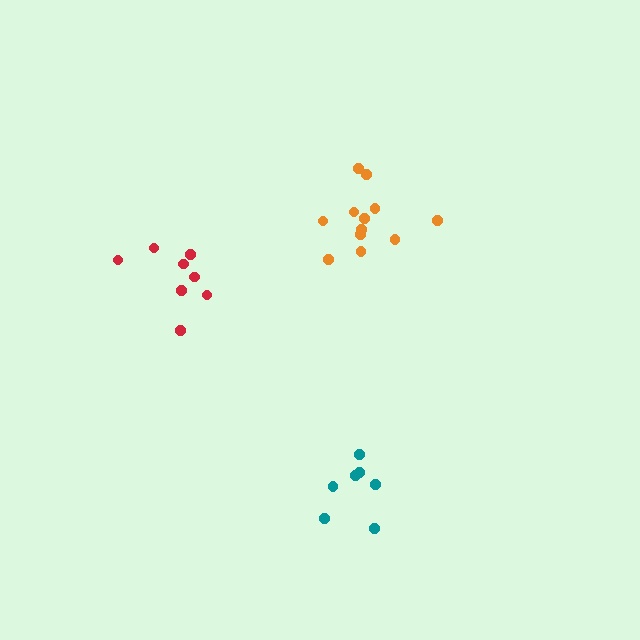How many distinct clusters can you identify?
There are 3 distinct clusters.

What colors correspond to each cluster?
The clusters are colored: red, teal, orange.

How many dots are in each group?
Group 1: 8 dots, Group 2: 7 dots, Group 3: 13 dots (28 total).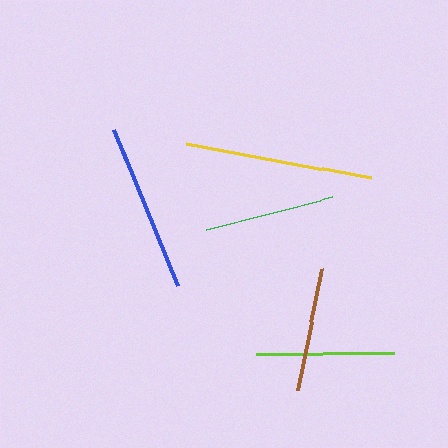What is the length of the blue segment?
The blue segment is approximately 170 pixels long.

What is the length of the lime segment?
The lime segment is approximately 137 pixels long.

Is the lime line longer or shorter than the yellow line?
The yellow line is longer than the lime line.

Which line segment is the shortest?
The brown line is the shortest at approximately 124 pixels.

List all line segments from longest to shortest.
From longest to shortest: yellow, blue, lime, green, brown.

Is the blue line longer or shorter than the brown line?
The blue line is longer than the brown line.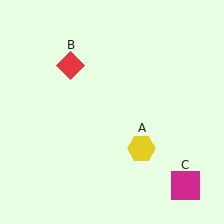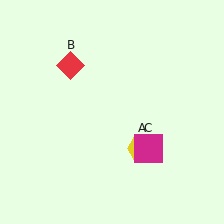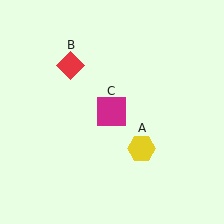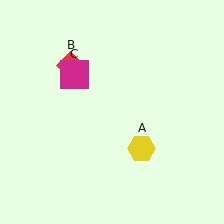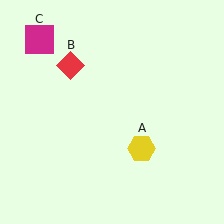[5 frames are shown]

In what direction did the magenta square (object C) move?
The magenta square (object C) moved up and to the left.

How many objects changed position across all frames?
1 object changed position: magenta square (object C).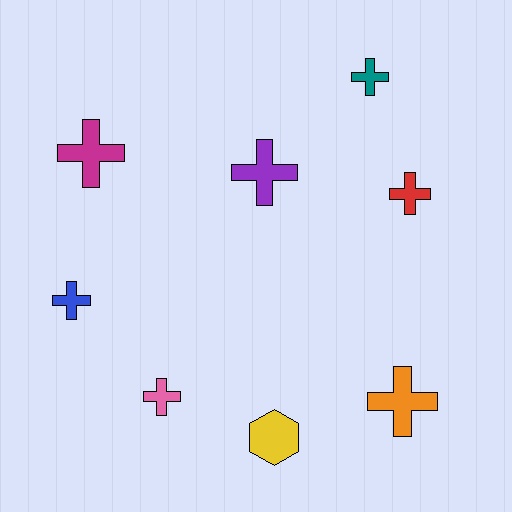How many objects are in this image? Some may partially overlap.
There are 8 objects.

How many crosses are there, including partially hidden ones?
There are 7 crosses.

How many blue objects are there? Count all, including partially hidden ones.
There is 1 blue object.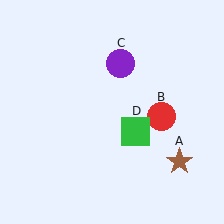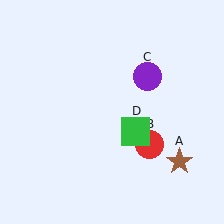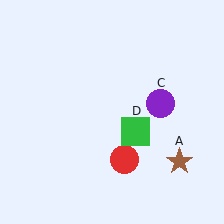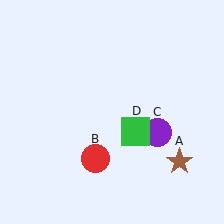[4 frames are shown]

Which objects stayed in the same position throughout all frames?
Brown star (object A) and green square (object D) remained stationary.